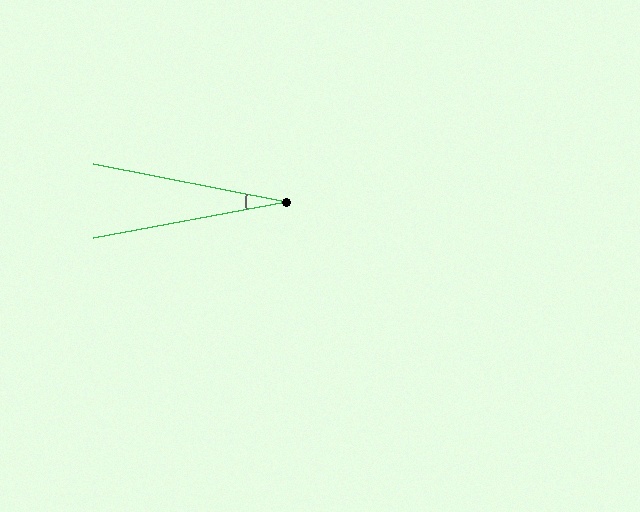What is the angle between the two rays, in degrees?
Approximately 22 degrees.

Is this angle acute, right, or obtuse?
It is acute.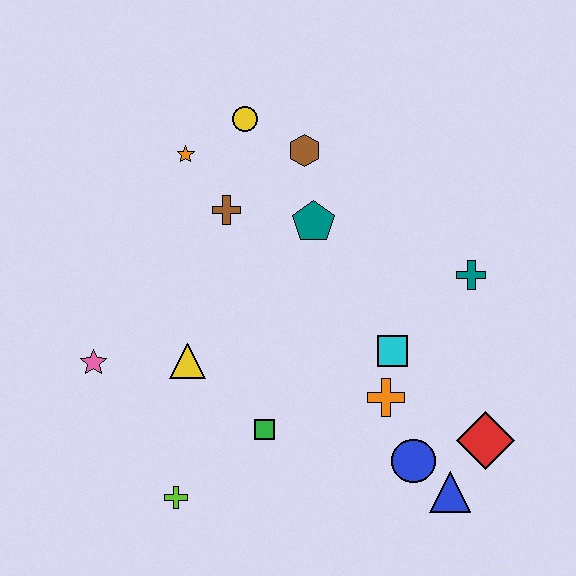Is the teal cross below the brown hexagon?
Yes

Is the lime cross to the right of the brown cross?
No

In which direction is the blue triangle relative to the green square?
The blue triangle is to the right of the green square.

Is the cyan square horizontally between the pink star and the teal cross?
Yes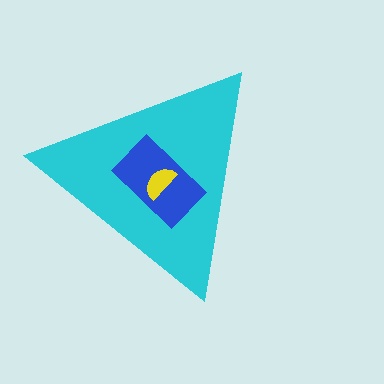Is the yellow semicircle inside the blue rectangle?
Yes.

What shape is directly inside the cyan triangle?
The blue rectangle.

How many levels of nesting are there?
3.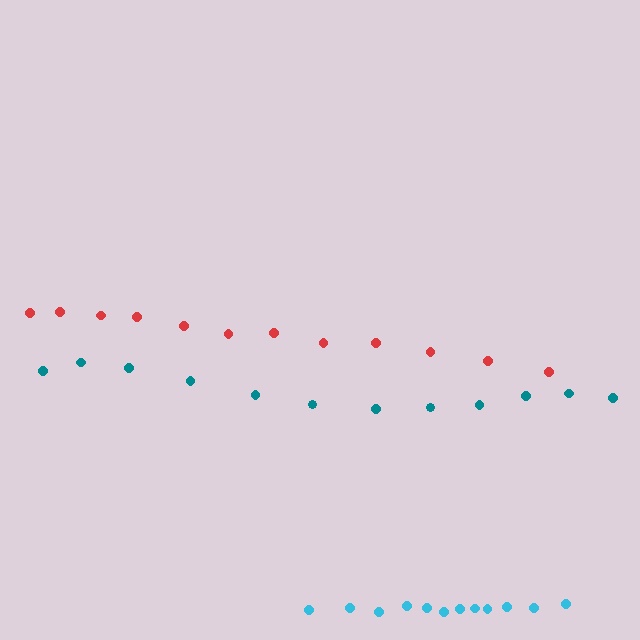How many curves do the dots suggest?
There are 3 distinct paths.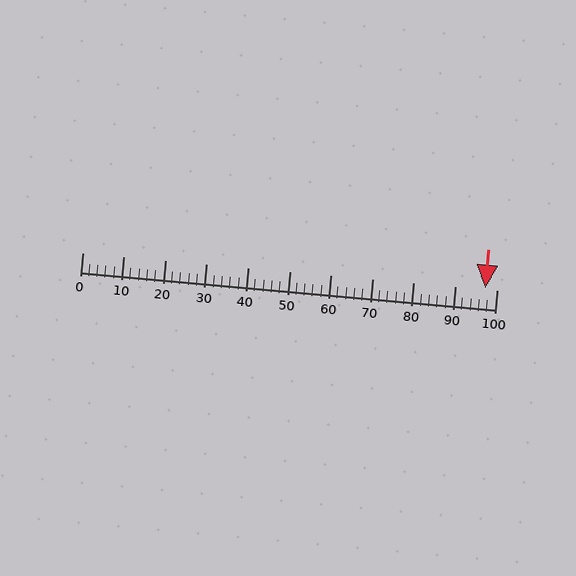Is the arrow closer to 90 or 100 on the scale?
The arrow is closer to 100.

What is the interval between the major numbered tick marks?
The major tick marks are spaced 10 units apart.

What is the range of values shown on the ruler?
The ruler shows values from 0 to 100.